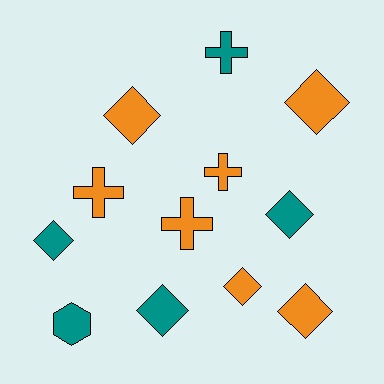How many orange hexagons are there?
There are no orange hexagons.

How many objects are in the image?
There are 12 objects.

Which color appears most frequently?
Orange, with 7 objects.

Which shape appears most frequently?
Diamond, with 7 objects.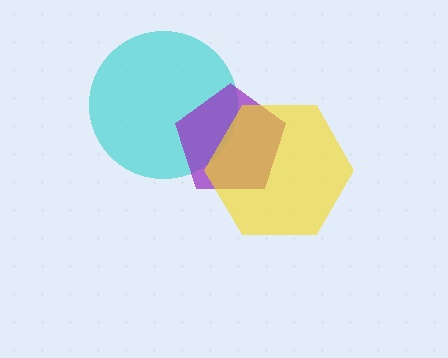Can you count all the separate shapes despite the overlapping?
Yes, there are 3 separate shapes.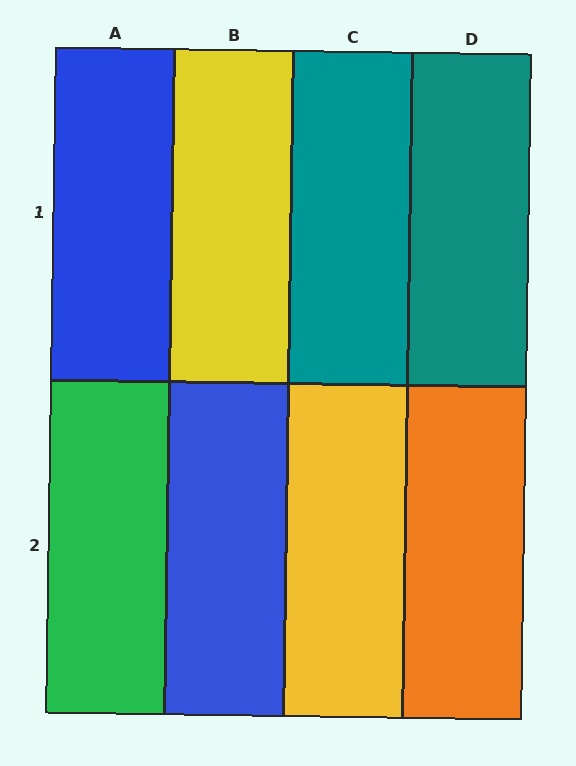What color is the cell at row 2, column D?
Orange.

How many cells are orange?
1 cell is orange.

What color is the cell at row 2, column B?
Blue.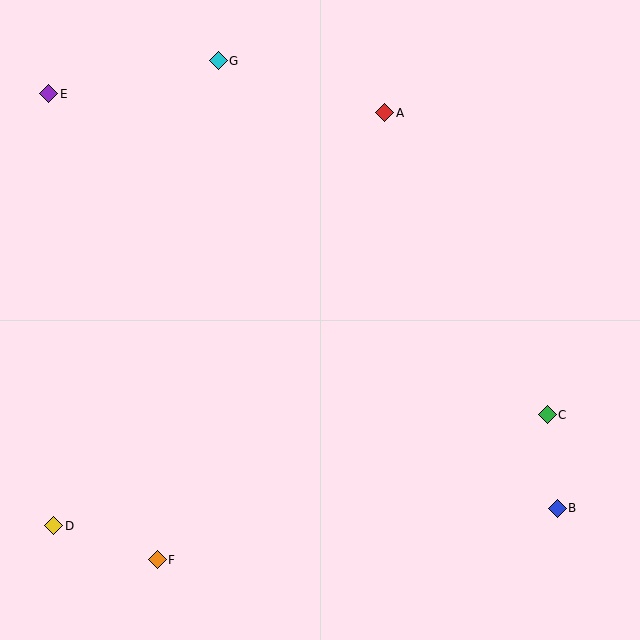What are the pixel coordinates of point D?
Point D is at (54, 526).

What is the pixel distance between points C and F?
The distance between C and F is 416 pixels.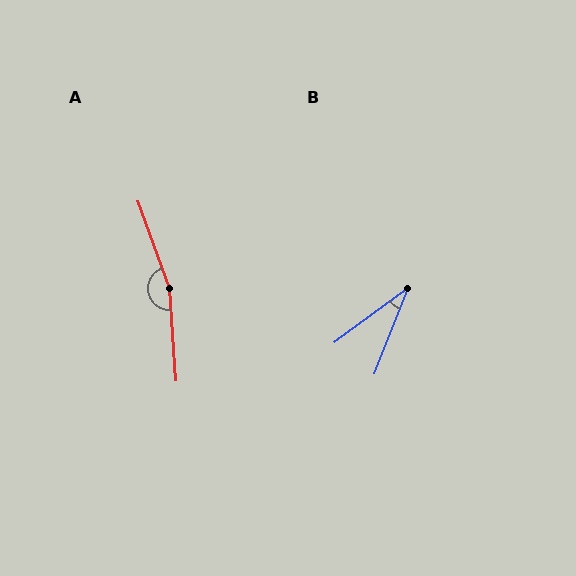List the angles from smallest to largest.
B (32°), A (164°).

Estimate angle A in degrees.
Approximately 164 degrees.